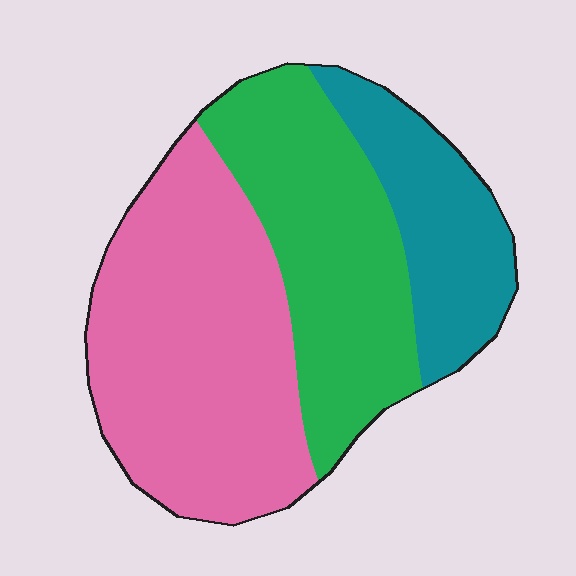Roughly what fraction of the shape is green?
Green takes up about one third (1/3) of the shape.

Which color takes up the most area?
Pink, at roughly 45%.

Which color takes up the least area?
Teal, at roughly 20%.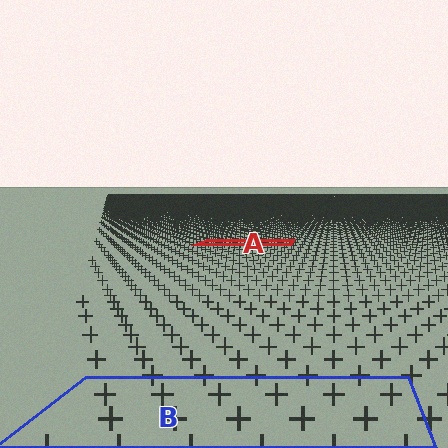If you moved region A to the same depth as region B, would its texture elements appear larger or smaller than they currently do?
They would appear larger. At a closer depth, the same texture elements are projected at a bigger on-screen size.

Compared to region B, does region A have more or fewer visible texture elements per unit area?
Region A has more texture elements per unit area — they are packed more densely because it is farther away.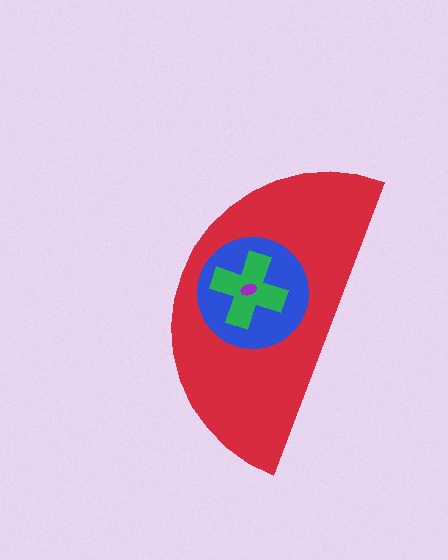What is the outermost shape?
The red semicircle.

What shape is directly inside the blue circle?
The green cross.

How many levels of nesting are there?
4.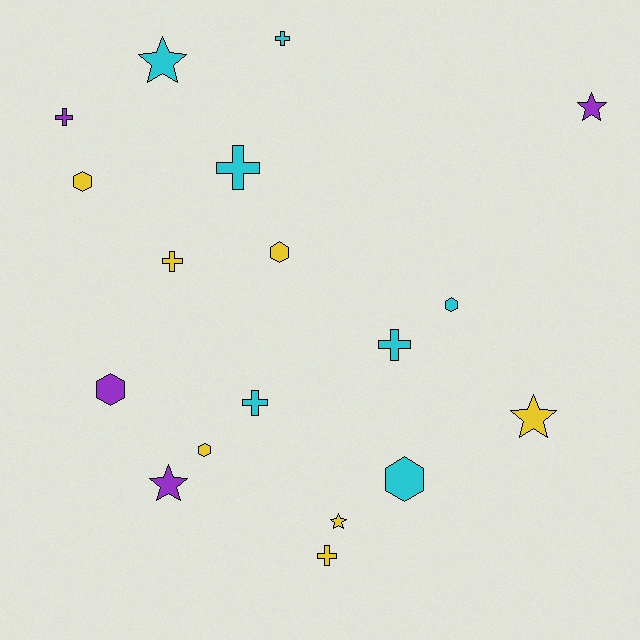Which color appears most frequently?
Yellow, with 7 objects.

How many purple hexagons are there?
There is 1 purple hexagon.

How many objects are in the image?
There are 18 objects.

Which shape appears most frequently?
Cross, with 7 objects.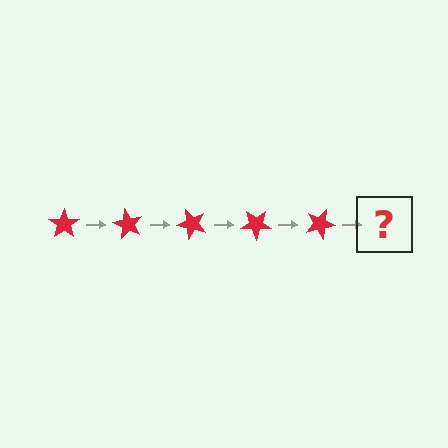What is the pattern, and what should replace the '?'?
The pattern is that the star rotates 60 degrees each step. The '?' should be a red star rotated 300 degrees.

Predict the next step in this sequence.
The next step is a red star rotated 300 degrees.